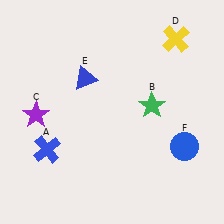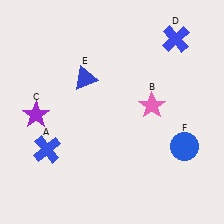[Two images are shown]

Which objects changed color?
B changed from green to pink. D changed from yellow to blue.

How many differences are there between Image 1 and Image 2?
There are 2 differences between the two images.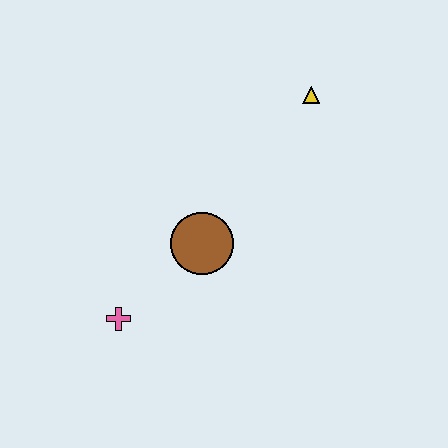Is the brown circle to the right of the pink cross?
Yes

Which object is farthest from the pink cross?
The yellow triangle is farthest from the pink cross.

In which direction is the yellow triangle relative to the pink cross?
The yellow triangle is above the pink cross.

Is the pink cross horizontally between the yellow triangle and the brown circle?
No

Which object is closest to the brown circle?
The pink cross is closest to the brown circle.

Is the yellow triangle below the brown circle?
No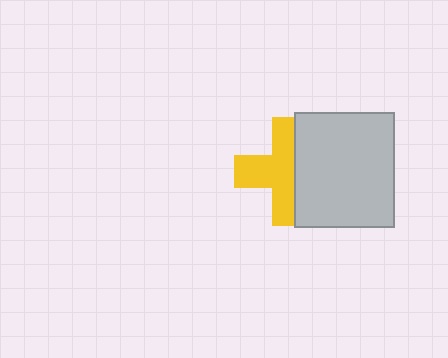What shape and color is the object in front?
The object in front is a light gray rectangle.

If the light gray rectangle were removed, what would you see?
You would see the complete yellow cross.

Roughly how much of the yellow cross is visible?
About half of it is visible (roughly 59%).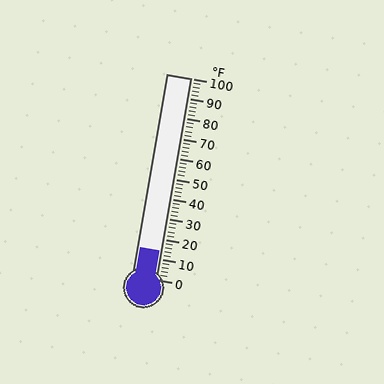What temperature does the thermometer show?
The thermometer shows approximately 14°F.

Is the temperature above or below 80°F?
The temperature is below 80°F.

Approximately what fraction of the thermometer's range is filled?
The thermometer is filled to approximately 15% of its range.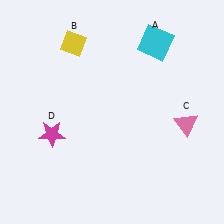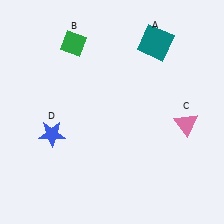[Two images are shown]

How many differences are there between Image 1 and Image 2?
There are 3 differences between the two images.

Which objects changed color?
A changed from cyan to teal. B changed from yellow to green. D changed from magenta to blue.